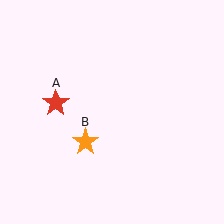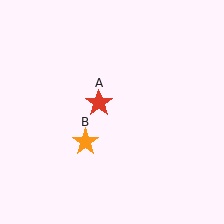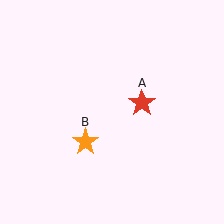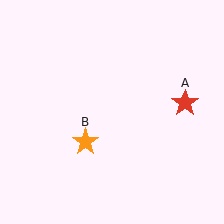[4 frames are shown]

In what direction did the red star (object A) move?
The red star (object A) moved right.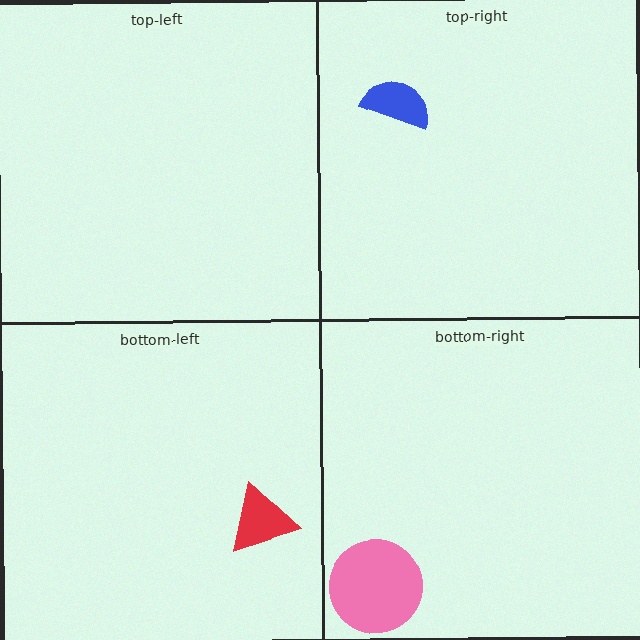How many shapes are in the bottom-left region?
1.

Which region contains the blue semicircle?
The top-right region.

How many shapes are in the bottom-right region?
1.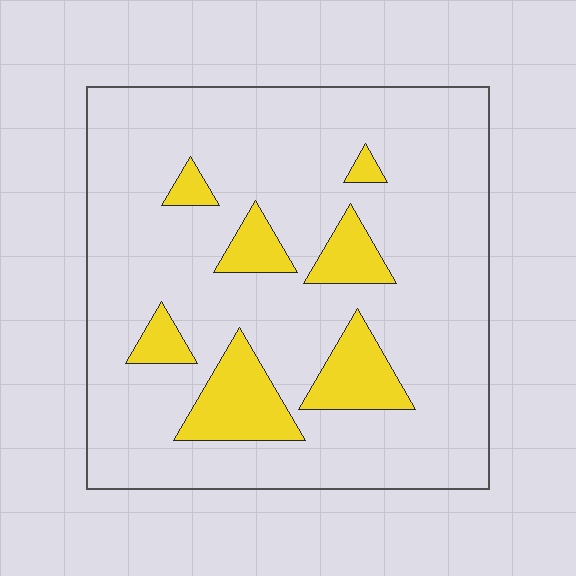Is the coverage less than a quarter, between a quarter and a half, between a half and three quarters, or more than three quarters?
Less than a quarter.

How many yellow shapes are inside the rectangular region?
7.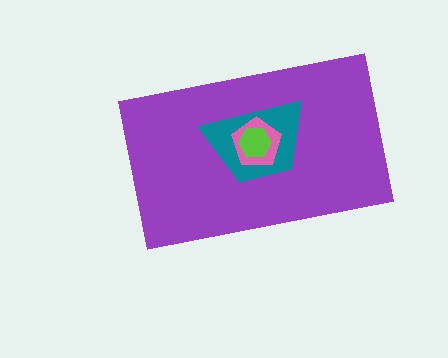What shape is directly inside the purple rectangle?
The teal trapezoid.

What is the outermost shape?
The purple rectangle.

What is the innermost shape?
The lime hexagon.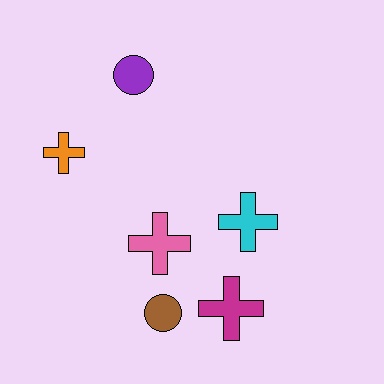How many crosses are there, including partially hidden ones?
There are 4 crosses.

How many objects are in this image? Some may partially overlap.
There are 6 objects.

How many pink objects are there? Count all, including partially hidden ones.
There is 1 pink object.